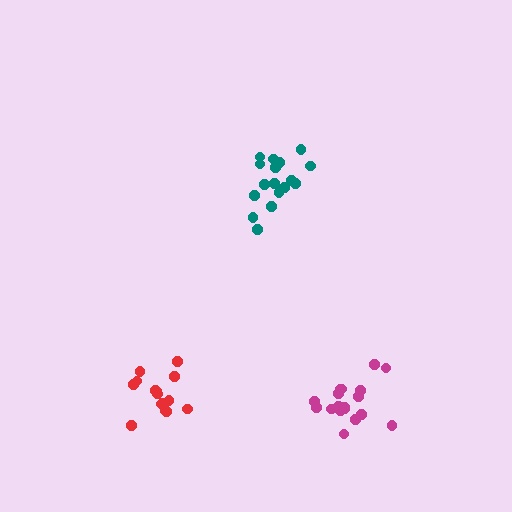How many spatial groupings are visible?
There are 3 spatial groupings.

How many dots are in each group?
Group 1: 18 dots, Group 2: 17 dots, Group 3: 15 dots (50 total).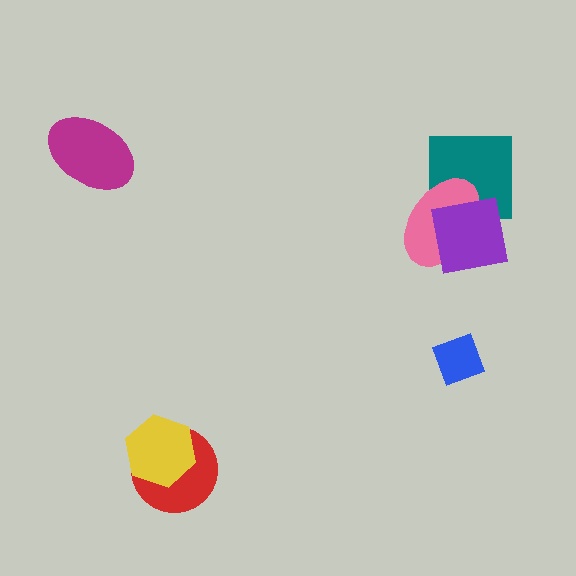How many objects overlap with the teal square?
2 objects overlap with the teal square.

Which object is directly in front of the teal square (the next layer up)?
The pink ellipse is directly in front of the teal square.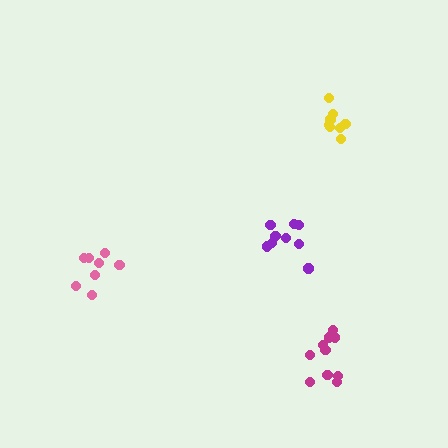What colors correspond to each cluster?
The clusters are colored: pink, purple, magenta, yellow.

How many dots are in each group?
Group 1: 8 dots, Group 2: 11 dots, Group 3: 10 dots, Group 4: 8 dots (37 total).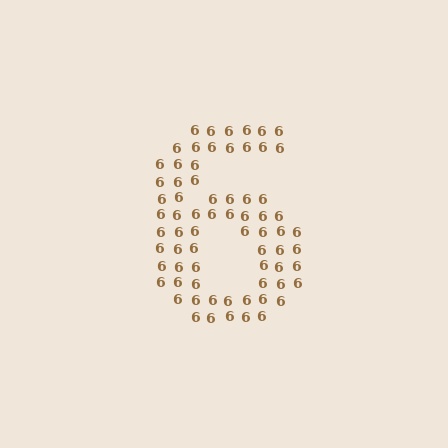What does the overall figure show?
The overall figure shows the digit 6.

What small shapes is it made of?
It is made of small digit 6's.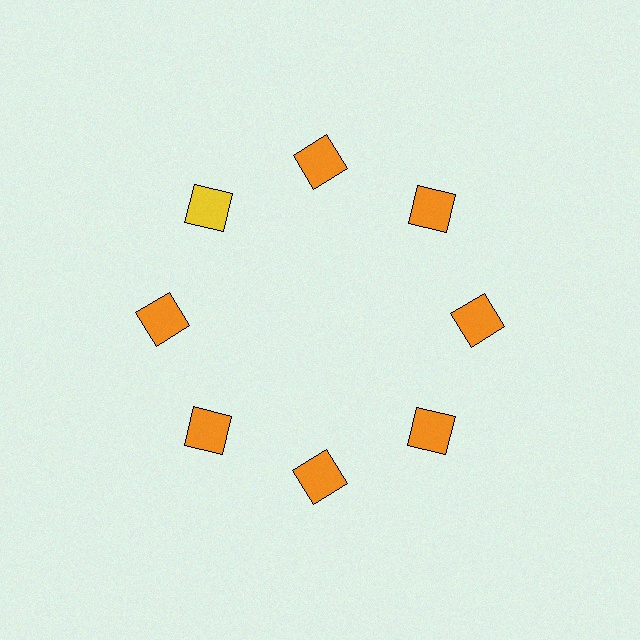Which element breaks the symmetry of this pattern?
The yellow square at roughly the 10 o'clock position breaks the symmetry. All other shapes are orange squares.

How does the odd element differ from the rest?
It has a different color: yellow instead of orange.